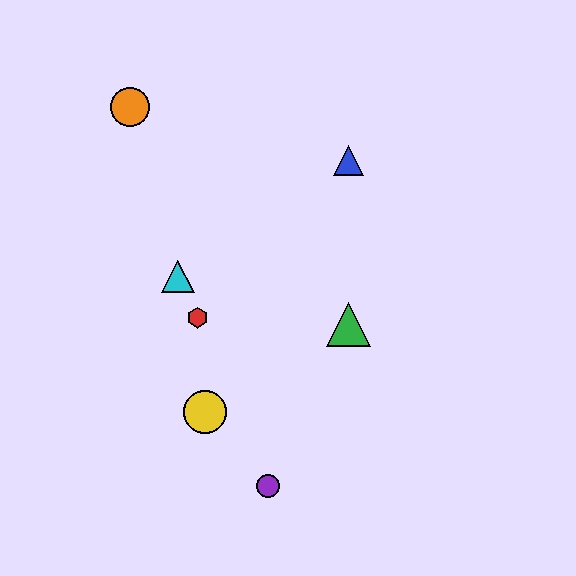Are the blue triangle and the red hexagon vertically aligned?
No, the blue triangle is at x≈348 and the red hexagon is at x≈198.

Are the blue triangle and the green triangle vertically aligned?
Yes, both are at x≈348.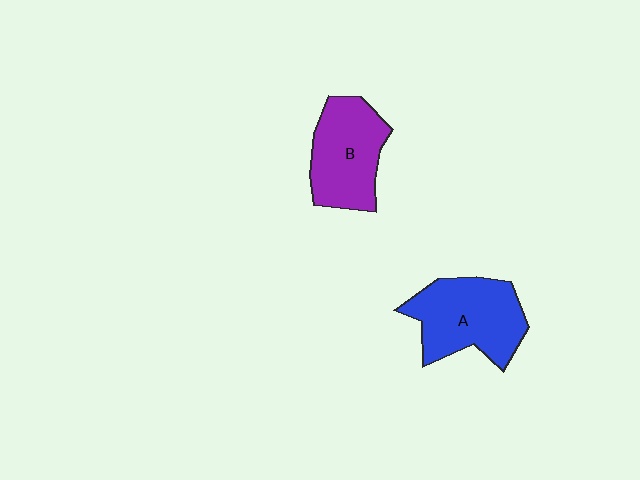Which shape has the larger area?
Shape A (blue).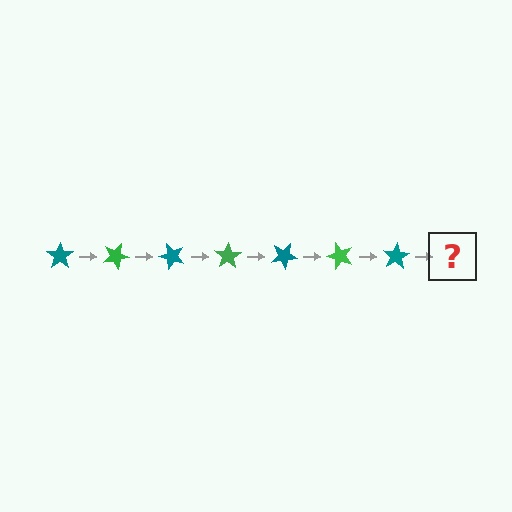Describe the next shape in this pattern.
It should be a green star, rotated 175 degrees from the start.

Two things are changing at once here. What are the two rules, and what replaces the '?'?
The two rules are that it rotates 25 degrees each step and the color cycles through teal and green. The '?' should be a green star, rotated 175 degrees from the start.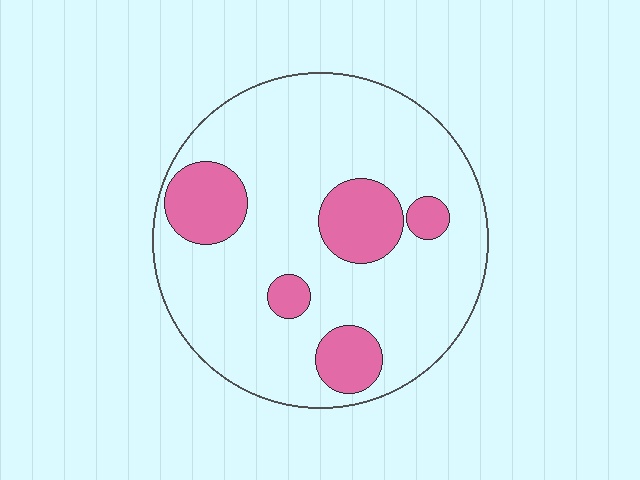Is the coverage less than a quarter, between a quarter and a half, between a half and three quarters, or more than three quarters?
Less than a quarter.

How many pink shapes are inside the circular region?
5.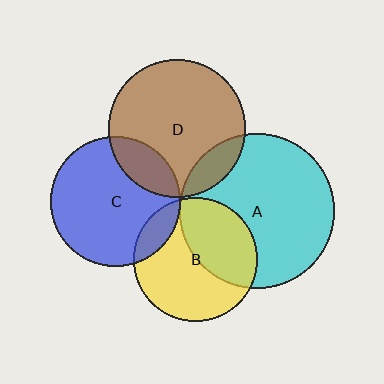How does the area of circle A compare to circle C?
Approximately 1.4 times.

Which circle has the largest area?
Circle A (cyan).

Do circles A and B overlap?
Yes.